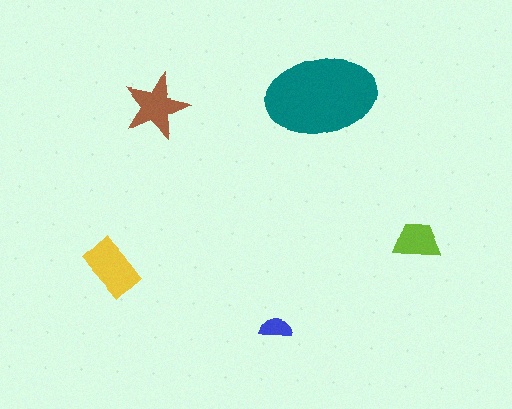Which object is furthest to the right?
The lime trapezoid is rightmost.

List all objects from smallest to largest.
The blue semicircle, the lime trapezoid, the brown star, the yellow rectangle, the teal ellipse.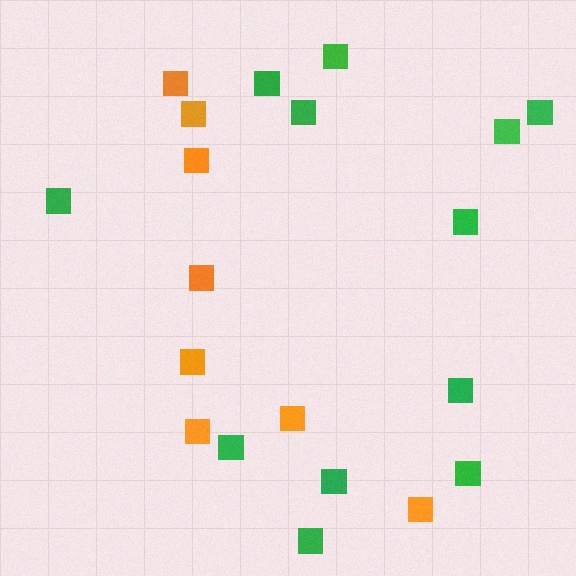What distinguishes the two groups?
There are 2 groups: one group of green squares (12) and one group of orange squares (8).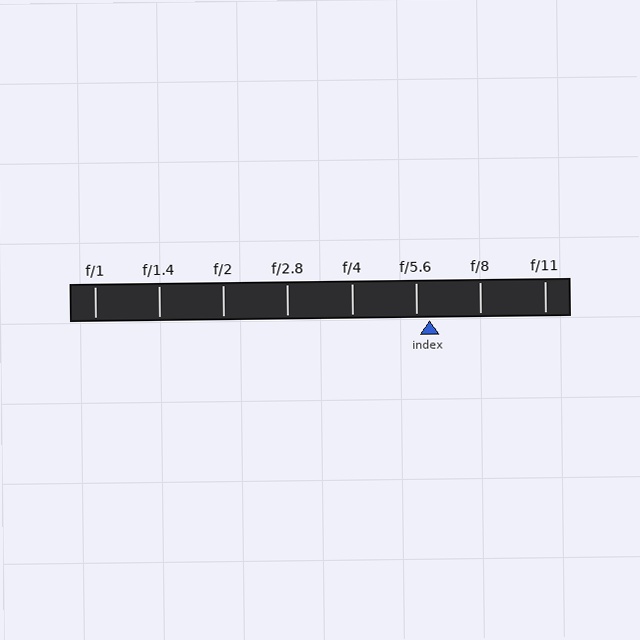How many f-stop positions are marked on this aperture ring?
There are 8 f-stop positions marked.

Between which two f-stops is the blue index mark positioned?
The index mark is between f/5.6 and f/8.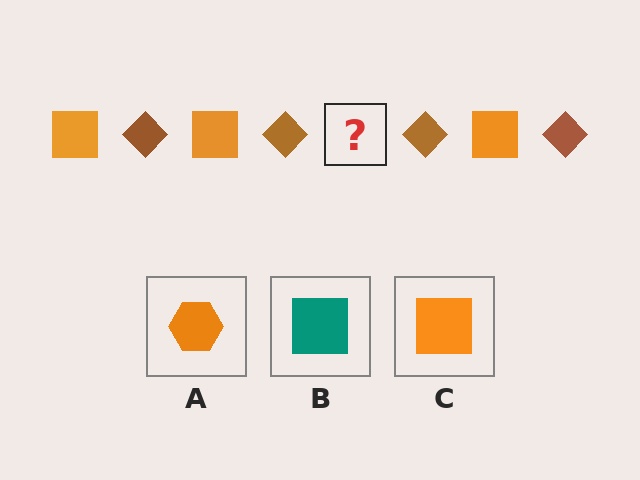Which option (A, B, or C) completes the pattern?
C.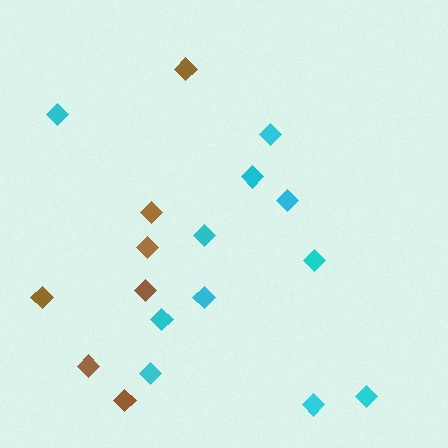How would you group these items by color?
There are 2 groups: one group of cyan diamonds (11) and one group of brown diamonds (7).